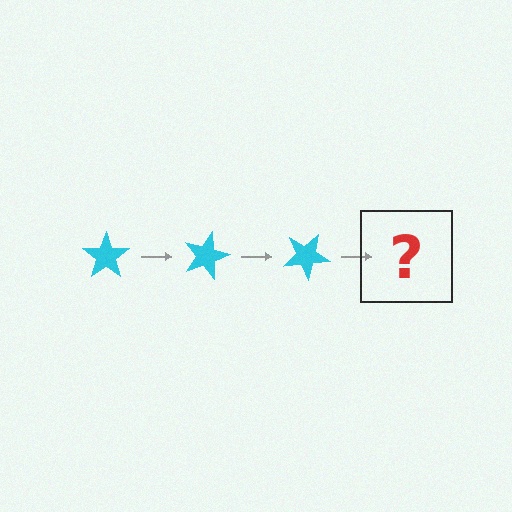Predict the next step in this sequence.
The next step is a cyan star rotated 45 degrees.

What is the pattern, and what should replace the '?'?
The pattern is that the star rotates 15 degrees each step. The '?' should be a cyan star rotated 45 degrees.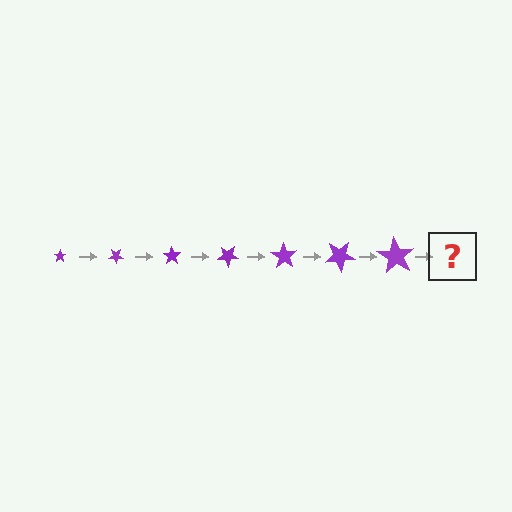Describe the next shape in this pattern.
It should be a star, larger than the previous one and rotated 245 degrees from the start.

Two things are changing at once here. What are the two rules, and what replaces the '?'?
The two rules are that the star grows larger each step and it rotates 35 degrees each step. The '?' should be a star, larger than the previous one and rotated 245 degrees from the start.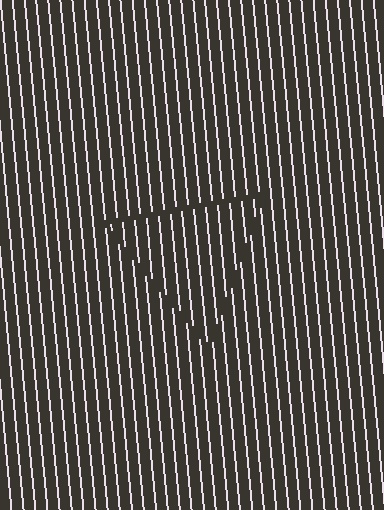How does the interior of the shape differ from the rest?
The interior of the shape contains the same grating, shifted by half a period — the contour is defined by the phase discontinuity where line-ends from the inner and outer gratings abut.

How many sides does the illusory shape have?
3 sides — the line-ends trace a triangle.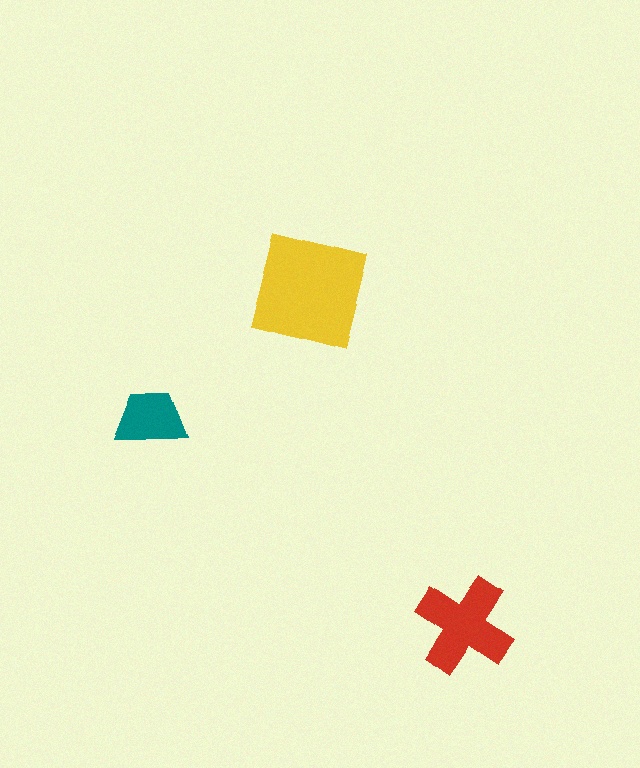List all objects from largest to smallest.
The yellow square, the red cross, the teal trapezoid.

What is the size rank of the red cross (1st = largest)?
2nd.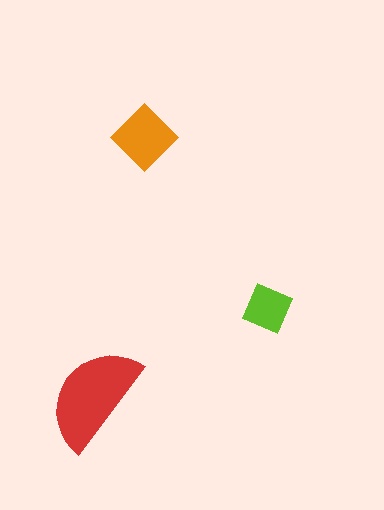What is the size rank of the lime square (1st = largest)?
3rd.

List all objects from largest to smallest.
The red semicircle, the orange diamond, the lime square.